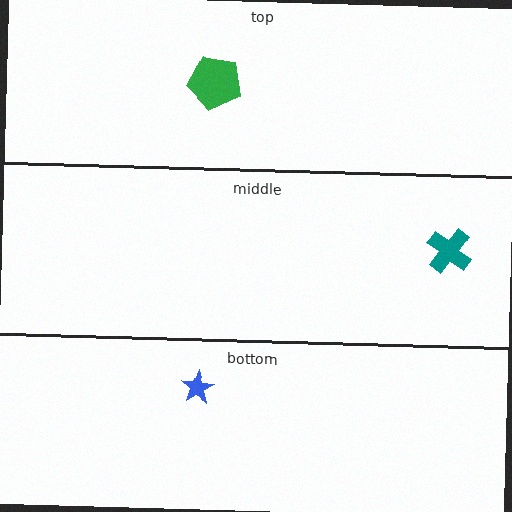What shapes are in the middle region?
The teal cross.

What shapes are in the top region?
The green pentagon.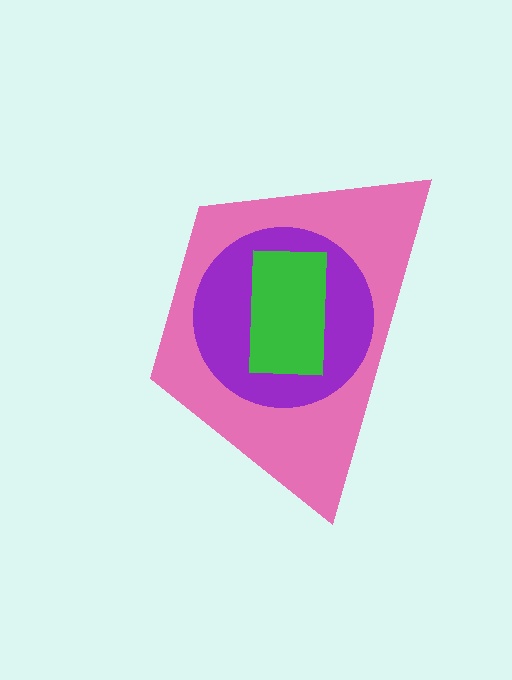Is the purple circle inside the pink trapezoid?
Yes.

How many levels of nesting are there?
3.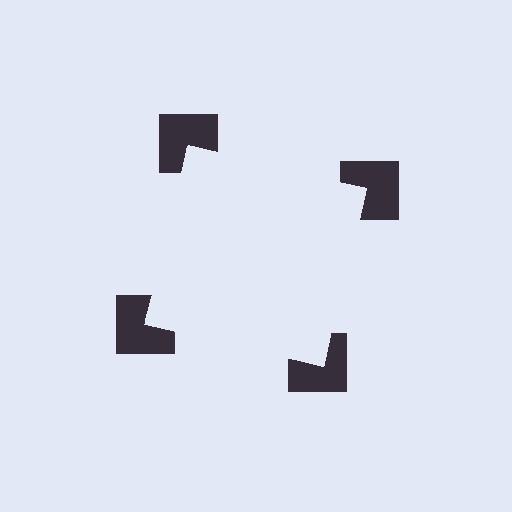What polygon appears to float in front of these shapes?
An illusory square — its edges are inferred from the aligned wedge cuts in the notched squares, not physically drawn.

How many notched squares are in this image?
There are 4 — one at each vertex of the illusory square.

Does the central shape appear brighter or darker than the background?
It typically appears slightly brighter than the background, even though no actual brightness change is drawn.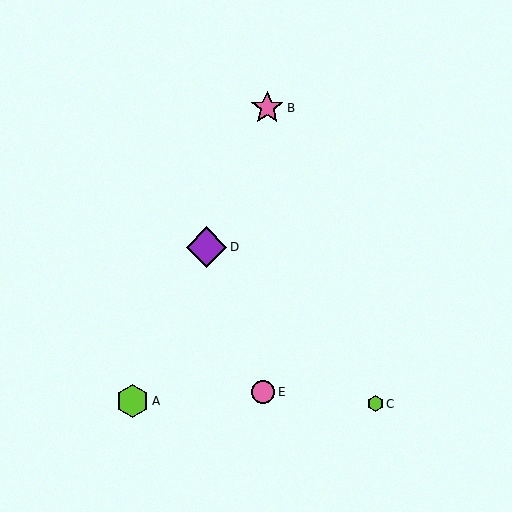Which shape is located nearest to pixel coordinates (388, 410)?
The lime hexagon (labeled C) at (375, 404) is nearest to that location.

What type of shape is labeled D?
Shape D is a purple diamond.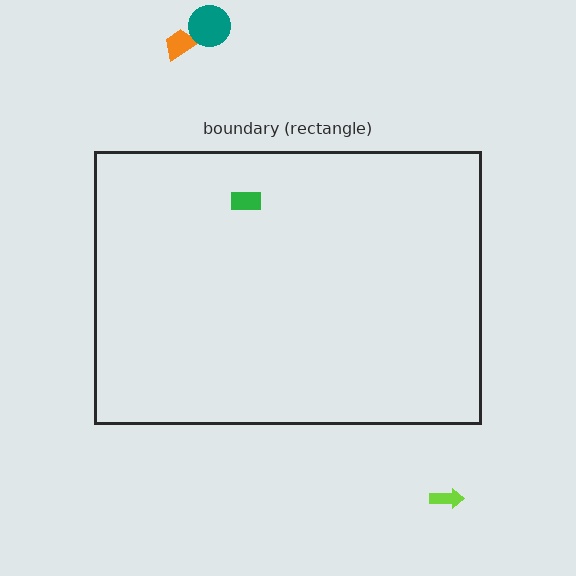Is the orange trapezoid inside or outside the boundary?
Outside.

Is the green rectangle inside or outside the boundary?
Inside.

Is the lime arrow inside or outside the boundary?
Outside.